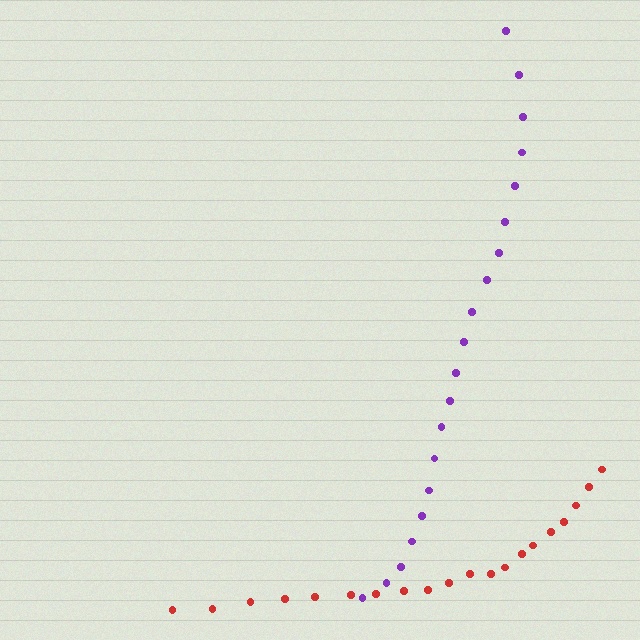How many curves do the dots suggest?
There are 2 distinct paths.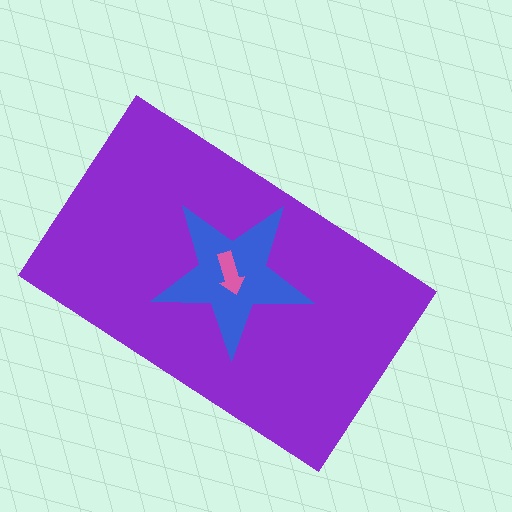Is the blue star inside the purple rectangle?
Yes.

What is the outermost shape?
The purple rectangle.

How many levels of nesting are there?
3.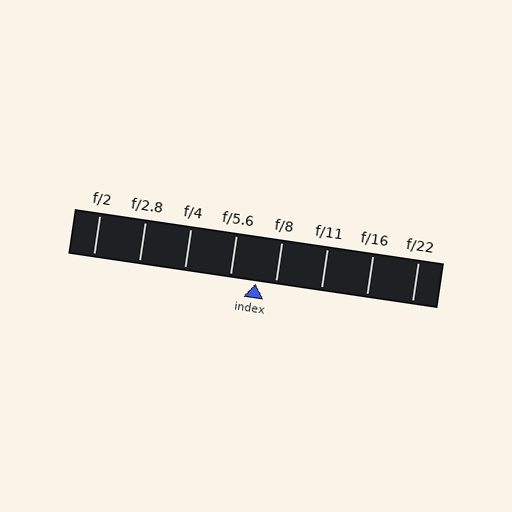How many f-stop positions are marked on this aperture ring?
There are 8 f-stop positions marked.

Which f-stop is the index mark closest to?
The index mark is closest to f/8.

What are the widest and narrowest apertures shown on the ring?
The widest aperture shown is f/2 and the narrowest is f/22.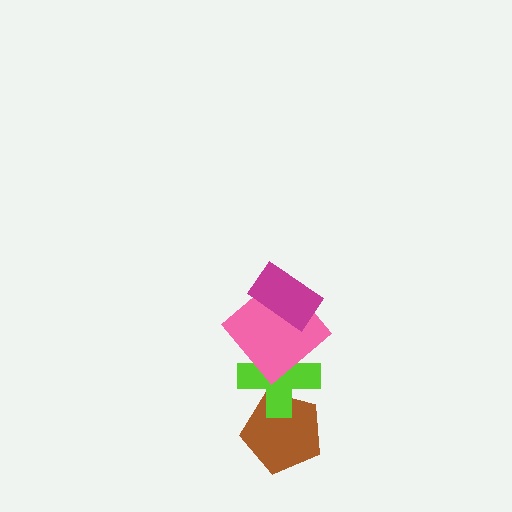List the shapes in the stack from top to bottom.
From top to bottom: the magenta rectangle, the pink diamond, the lime cross, the brown pentagon.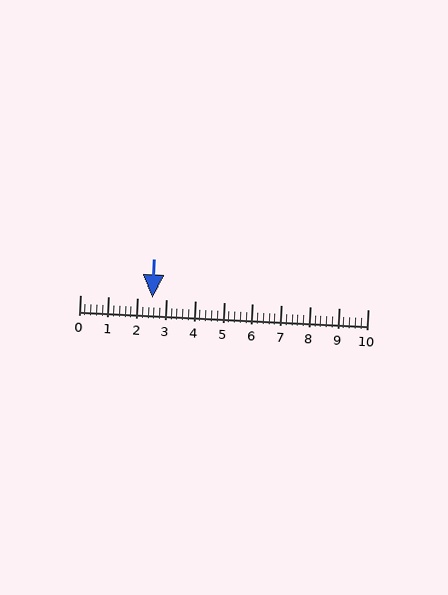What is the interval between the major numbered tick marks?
The major tick marks are spaced 1 units apart.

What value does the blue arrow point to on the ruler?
The blue arrow points to approximately 2.5.